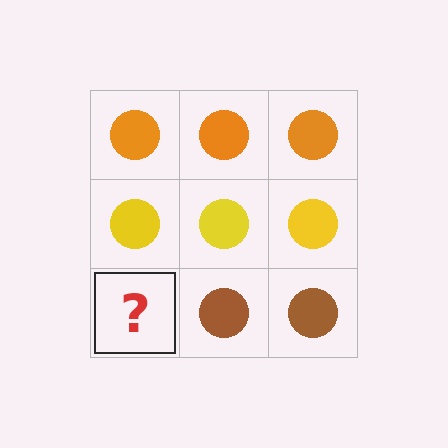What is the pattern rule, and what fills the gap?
The rule is that each row has a consistent color. The gap should be filled with a brown circle.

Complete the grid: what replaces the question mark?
The question mark should be replaced with a brown circle.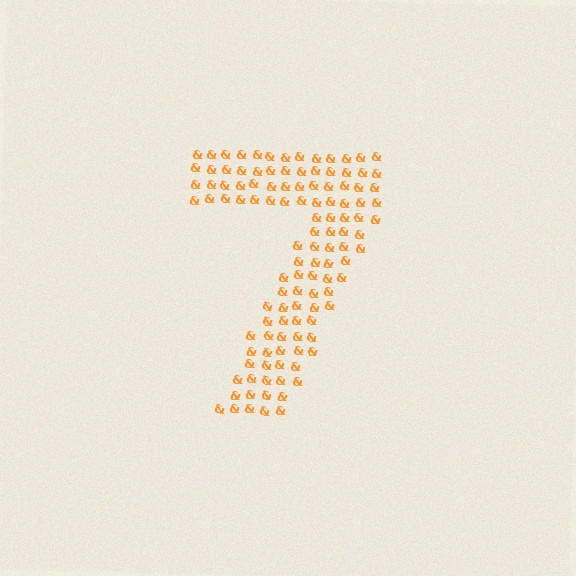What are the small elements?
The small elements are ampersands.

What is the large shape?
The large shape is the digit 7.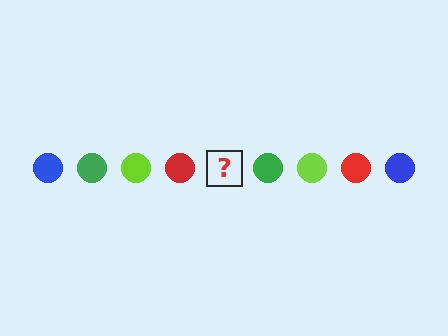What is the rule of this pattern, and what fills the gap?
The rule is that the pattern cycles through blue, green, lime, red circles. The gap should be filled with a blue circle.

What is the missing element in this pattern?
The missing element is a blue circle.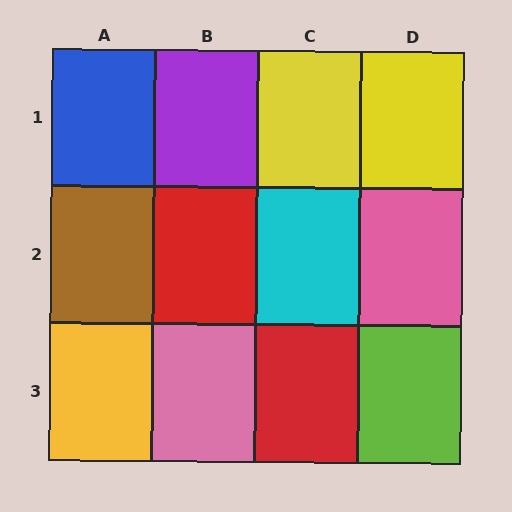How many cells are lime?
1 cell is lime.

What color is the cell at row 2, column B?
Red.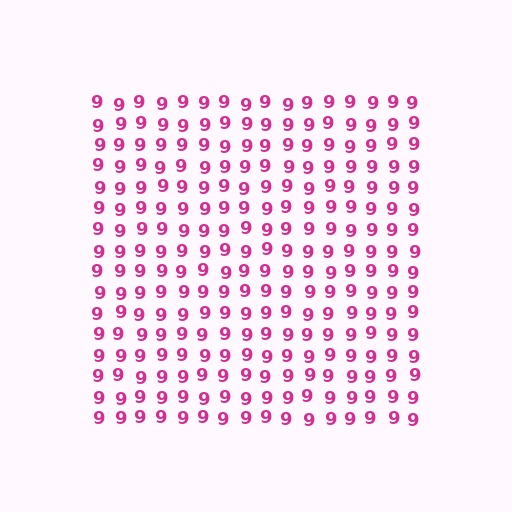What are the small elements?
The small elements are digit 9's.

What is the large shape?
The large shape is a square.